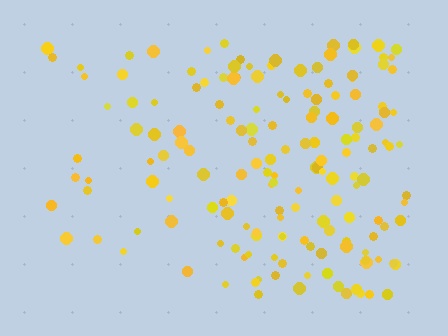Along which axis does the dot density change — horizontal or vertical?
Horizontal.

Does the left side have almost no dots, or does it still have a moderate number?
Still a moderate number, just noticeably fewer than the right.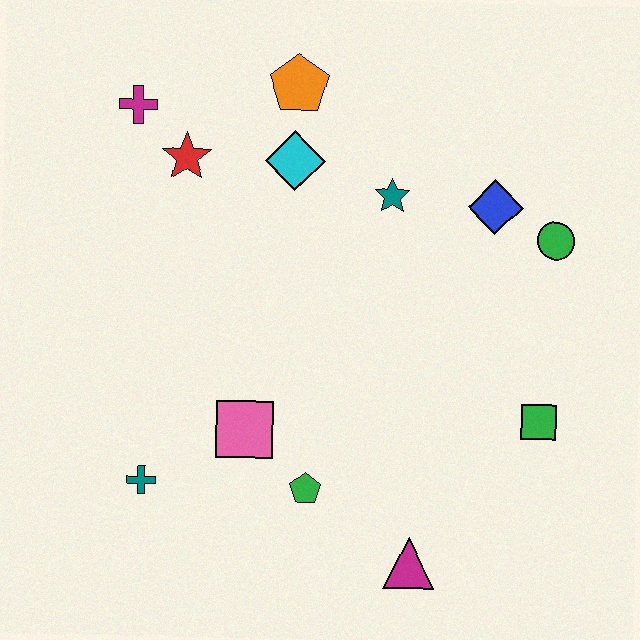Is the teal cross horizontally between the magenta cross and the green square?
Yes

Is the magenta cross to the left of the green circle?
Yes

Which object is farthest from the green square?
The magenta cross is farthest from the green square.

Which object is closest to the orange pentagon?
The cyan diamond is closest to the orange pentagon.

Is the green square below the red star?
Yes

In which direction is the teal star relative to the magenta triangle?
The teal star is above the magenta triangle.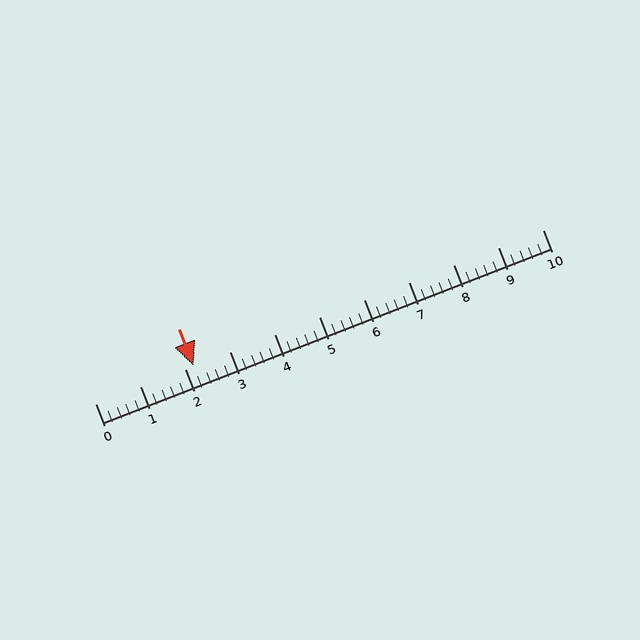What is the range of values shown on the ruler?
The ruler shows values from 0 to 10.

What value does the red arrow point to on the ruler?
The red arrow points to approximately 2.2.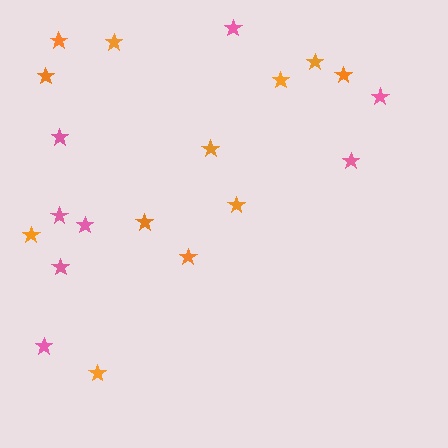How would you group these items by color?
There are 2 groups: one group of orange stars (12) and one group of pink stars (8).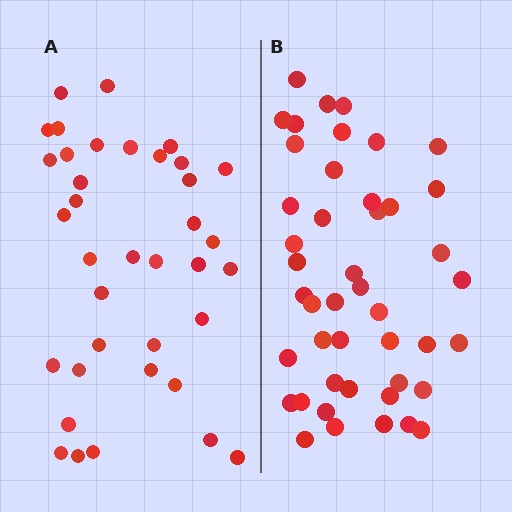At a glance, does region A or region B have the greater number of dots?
Region B (the right region) has more dots.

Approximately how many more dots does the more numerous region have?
Region B has roughly 8 or so more dots than region A.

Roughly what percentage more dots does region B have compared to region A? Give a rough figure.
About 20% more.